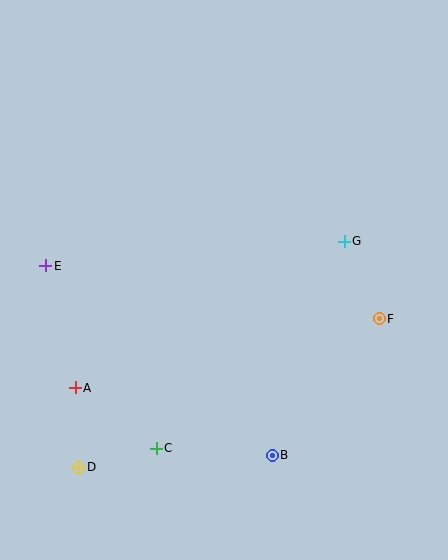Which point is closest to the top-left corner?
Point E is closest to the top-left corner.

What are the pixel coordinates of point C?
Point C is at (156, 448).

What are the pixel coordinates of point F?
Point F is at (379, 319).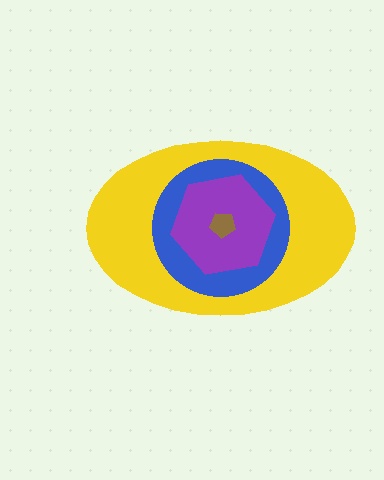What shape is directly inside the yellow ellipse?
The blue circle.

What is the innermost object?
The brown pentagon.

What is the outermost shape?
The yellow ellipse.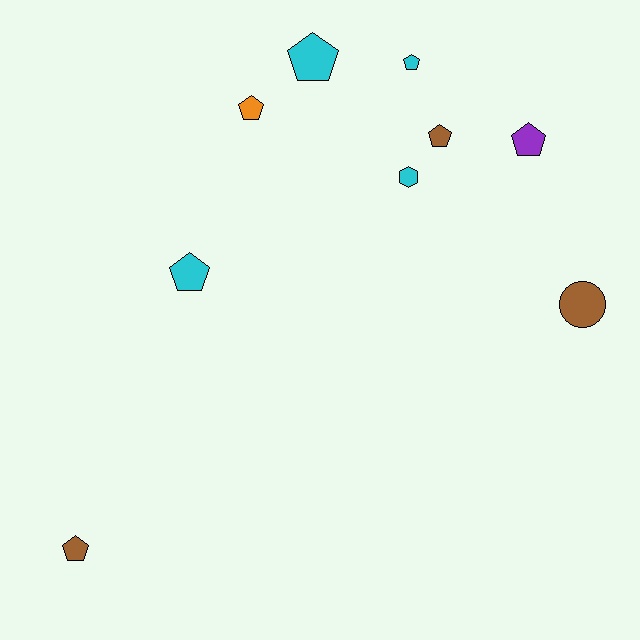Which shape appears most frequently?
Pentagon, with 7 objects.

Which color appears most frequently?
Cyan, with 4 objects.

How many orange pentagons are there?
There is 1 orange pentagon.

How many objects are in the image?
There are 9 objects.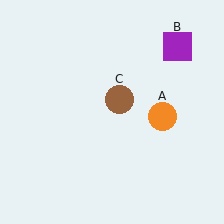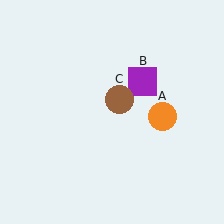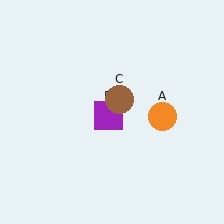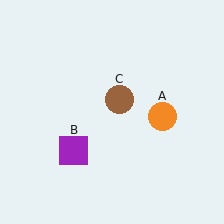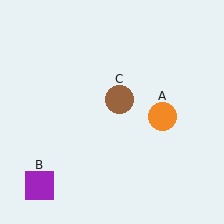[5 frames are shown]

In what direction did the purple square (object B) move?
The purple square (object B) moved down and to the left.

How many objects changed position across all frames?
1 object changed position: purple square (object B).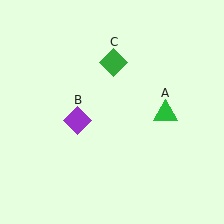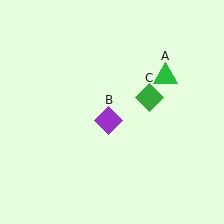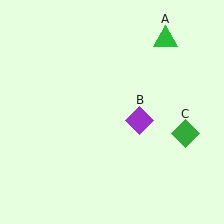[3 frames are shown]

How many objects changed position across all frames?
3 objects changed position: green triangle (object A), purple diamond (object B), green diamond (object C).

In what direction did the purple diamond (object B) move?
The purple diamond (object B) moved right.